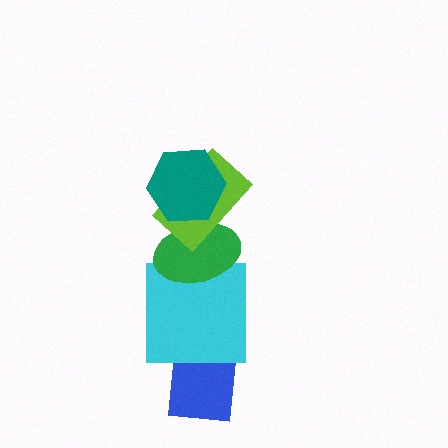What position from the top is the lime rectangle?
The lime rectangle is 2nd from the top.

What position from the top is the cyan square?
The cyan square is 4th from the top.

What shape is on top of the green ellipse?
The lime rectangle is on top of the green ellipse.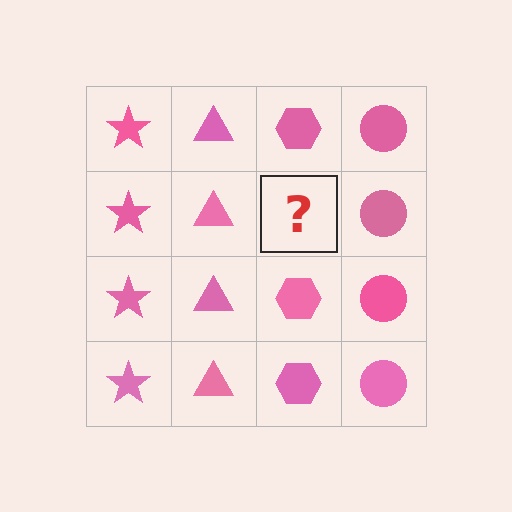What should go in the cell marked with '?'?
The missing cell should contain a pink hexagon.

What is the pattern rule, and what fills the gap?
The rule is that each column has a consistent shape. The gap should be filled with a pink hexagon.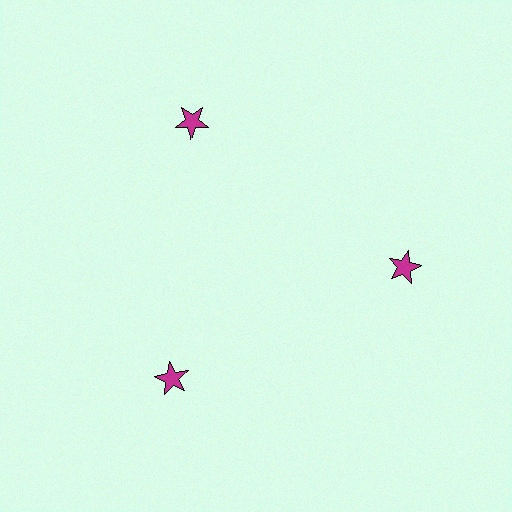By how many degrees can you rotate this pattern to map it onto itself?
The pattern maps onto itself every 120 degrees of rotation.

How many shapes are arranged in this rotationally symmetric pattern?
There are 3 shapes, arranged in 3 groups of 1.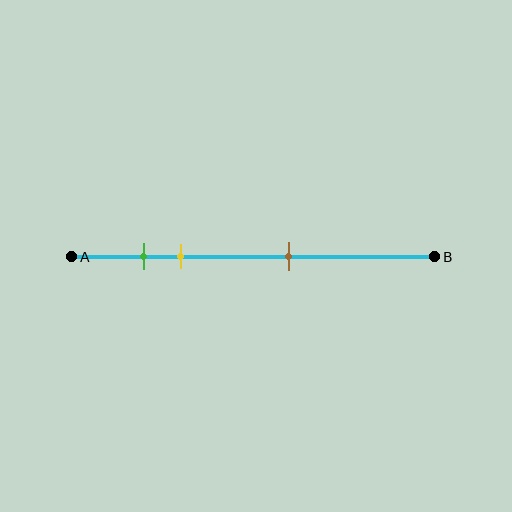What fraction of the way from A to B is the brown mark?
The brown mark is approximately 60% (0.6) of the way from A to B.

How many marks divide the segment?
There are 3 marks dividing the segment.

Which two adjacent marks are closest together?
The green and yellow marks are the closest adjacent pair.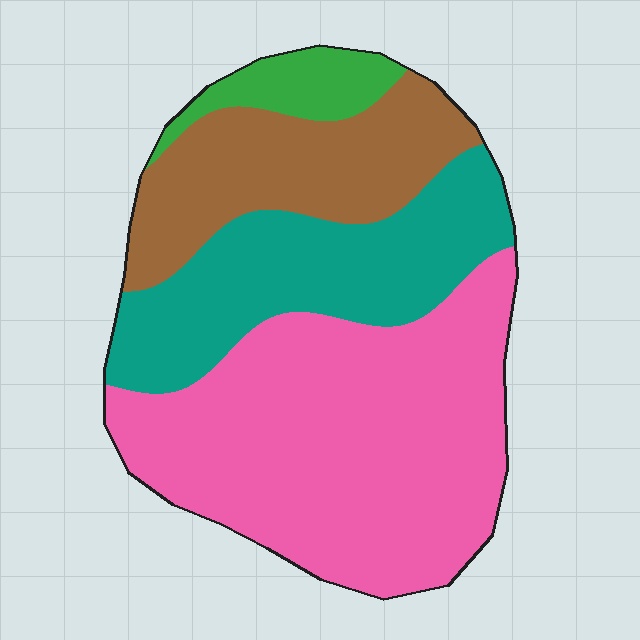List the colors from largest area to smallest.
From largest to smallest: pink, teal, brown, green.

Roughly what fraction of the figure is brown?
Brown takes up about one fifth (1/5) of the figure.